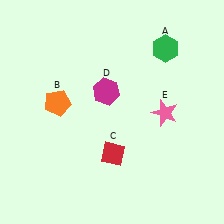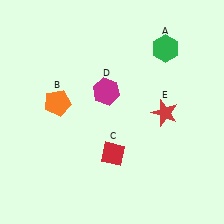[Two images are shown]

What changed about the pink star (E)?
In Image 1, E is pink. In Image 2, it changed to red.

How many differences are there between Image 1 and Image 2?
There is 1 difference between the two images.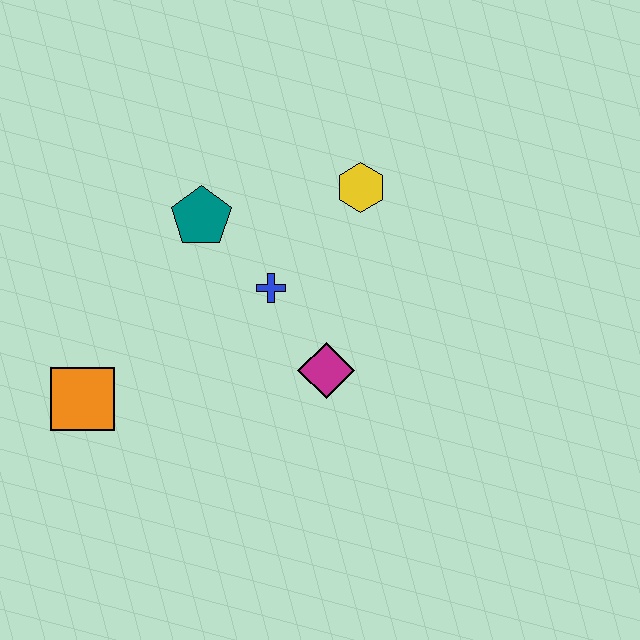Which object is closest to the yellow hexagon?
The blue cross is closest to the yellow hexagon.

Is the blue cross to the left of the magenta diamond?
Yes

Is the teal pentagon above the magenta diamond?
Yes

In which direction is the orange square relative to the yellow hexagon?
The orange square is to the left of the yellow hexagon.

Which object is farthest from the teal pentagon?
The orange square is farthest from the teal pentagon.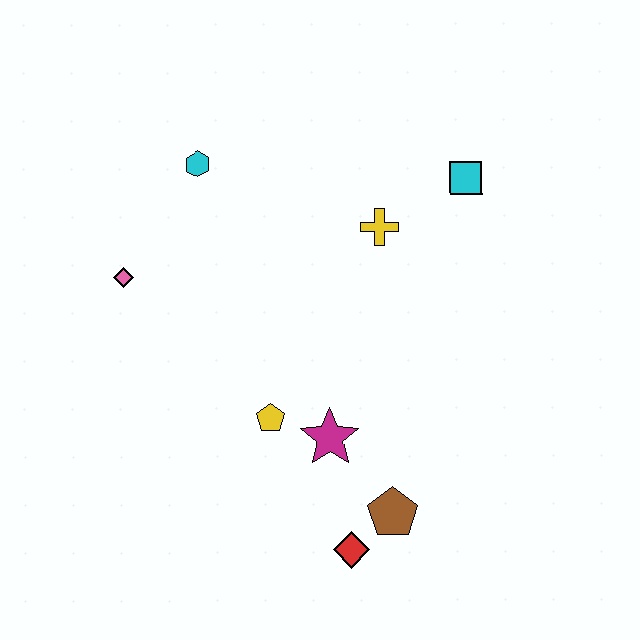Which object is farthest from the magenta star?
The cyan hexagon is farthest from the magenta star.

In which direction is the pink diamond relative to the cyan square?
The pink diamond is to the left of the cyan square.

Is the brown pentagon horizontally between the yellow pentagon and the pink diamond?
No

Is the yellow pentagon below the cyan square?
Yes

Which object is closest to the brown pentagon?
The red diamond is closest to the brown pentagon.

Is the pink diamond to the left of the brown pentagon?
Yes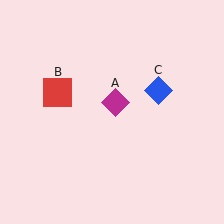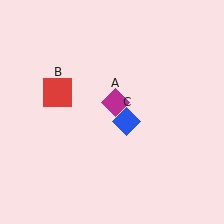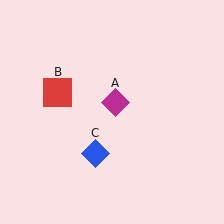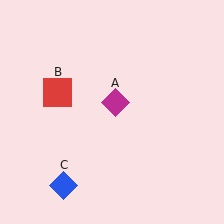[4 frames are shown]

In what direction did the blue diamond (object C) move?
The blue diamond (object C) moved down and to the left.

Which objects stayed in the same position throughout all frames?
Magenta diamond (object A) and red square (object B) remained stationary.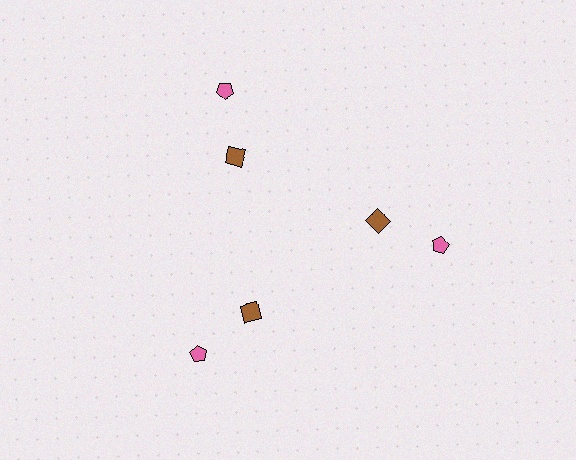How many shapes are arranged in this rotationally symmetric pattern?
There are 6 shapes, arranged in 3 groups of 2.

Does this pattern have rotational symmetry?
Yes, this pattern has 3-fold rotational symmetry. It looks the same after rotating 120 degrees around the center.